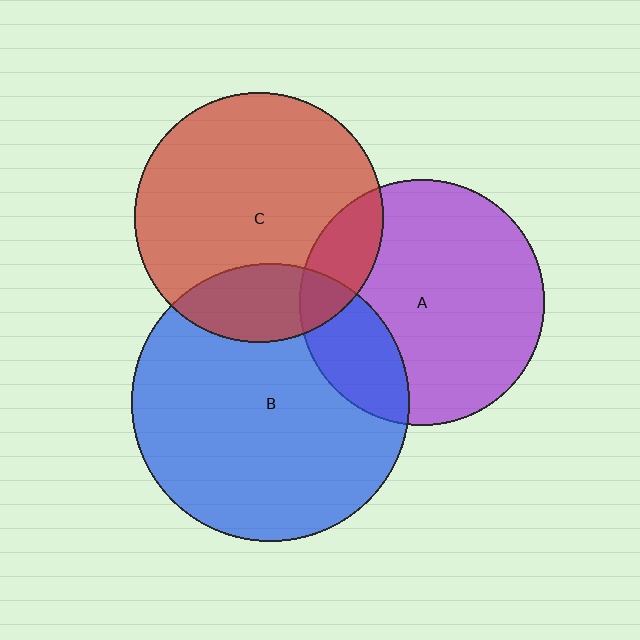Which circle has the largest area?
Circle B (blue).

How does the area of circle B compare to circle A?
Approximately 1.3 times.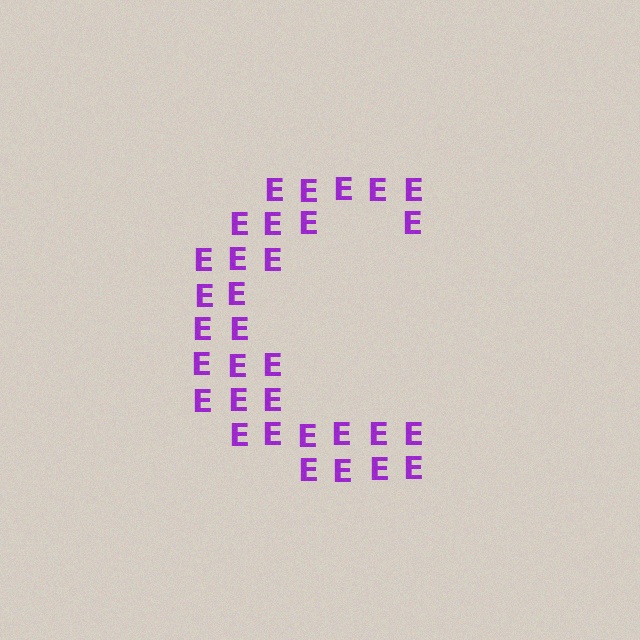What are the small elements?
The small elements are letter E's.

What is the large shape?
The large shape is the letter C.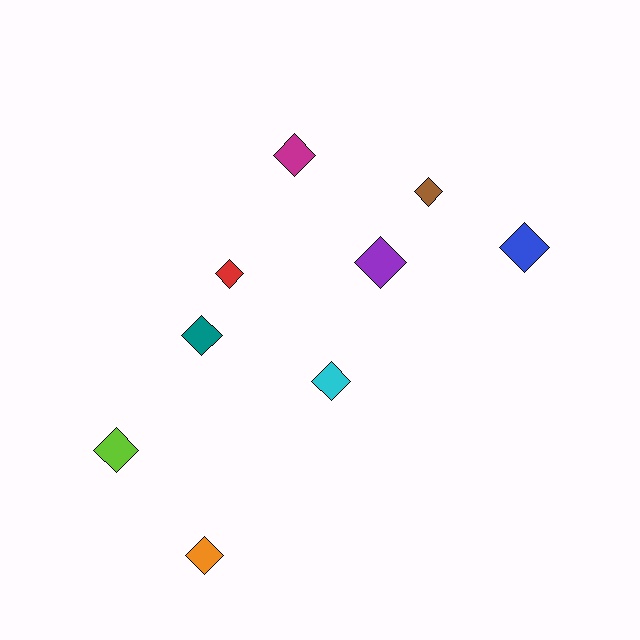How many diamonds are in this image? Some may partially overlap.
There are 9 diamonds.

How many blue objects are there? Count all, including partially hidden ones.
There is 1 blue object.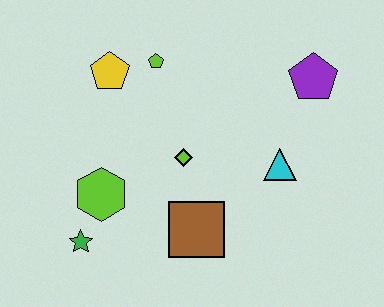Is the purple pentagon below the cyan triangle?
No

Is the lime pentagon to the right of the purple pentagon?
No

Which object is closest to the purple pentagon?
The cyan triangle is closest to the purple pentagon.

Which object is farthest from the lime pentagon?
The green star is farthest from the lime pentagon.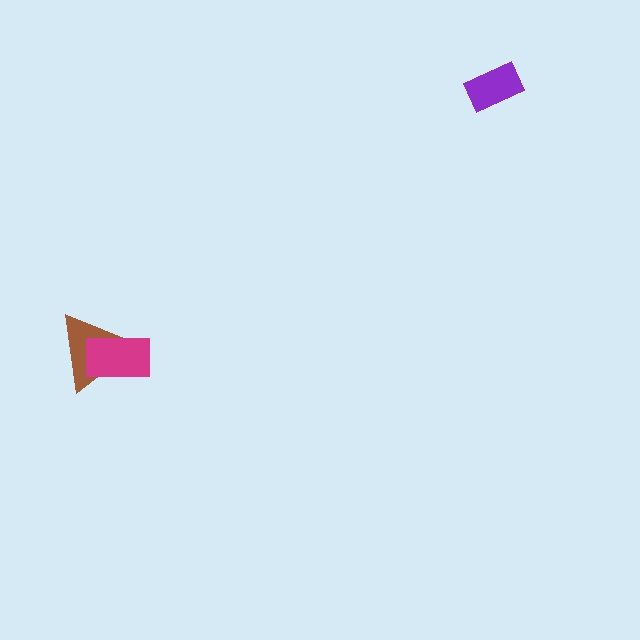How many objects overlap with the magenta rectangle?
1 object overlaps with the magenta rectangle.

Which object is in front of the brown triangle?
The magenta rectangle is in front of the brown triangle.